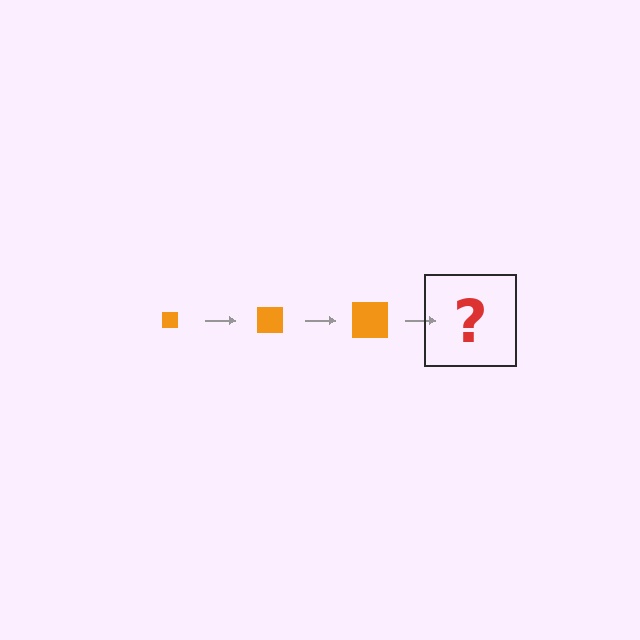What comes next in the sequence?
The next element should be an orange square, larger than the previous one.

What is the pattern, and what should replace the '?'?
The pattern is that the square gets progressively larger each step. The '?' should be an orange square, larger than the previous one.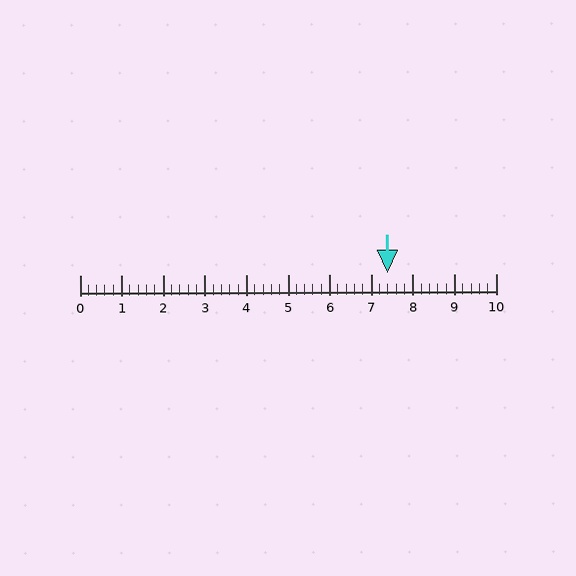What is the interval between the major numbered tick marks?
The major tick marks are spaced 1 units apart.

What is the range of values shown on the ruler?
The ruler shows values from 0 to 10.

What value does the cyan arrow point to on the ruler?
The cyan arrow points to approximately 7.4.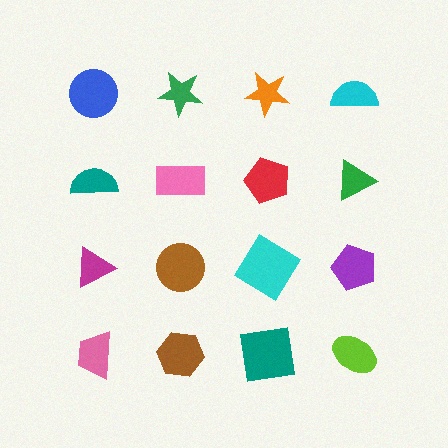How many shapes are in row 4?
4 shapes.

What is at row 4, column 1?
A pink trapezoid.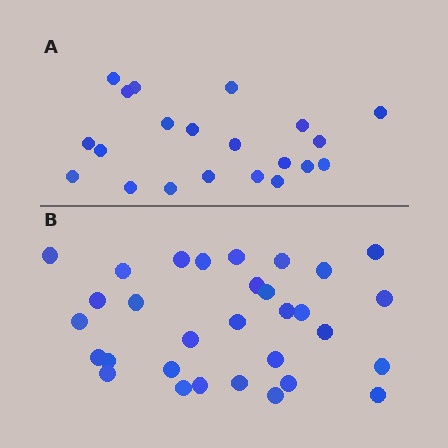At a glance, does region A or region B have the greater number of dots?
Region B (the bottom region) has more dots.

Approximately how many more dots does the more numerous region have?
Region B has roughly 10 or so more dots than region A.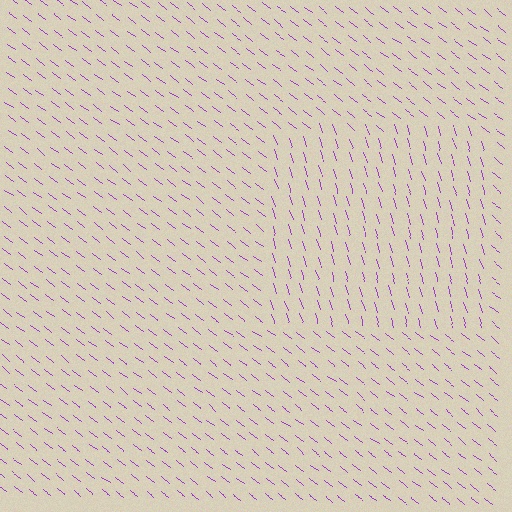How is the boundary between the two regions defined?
The boundary is defined purely by a change in line orientation (approximately 35 degrees difference). All lines are the same color and thickness.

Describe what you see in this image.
The image is filled with small purple line segments. A rectangle region in the image has lines oriented differently from the surrounding lines, creating a visible texture boundary.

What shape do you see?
I see a rectangle.